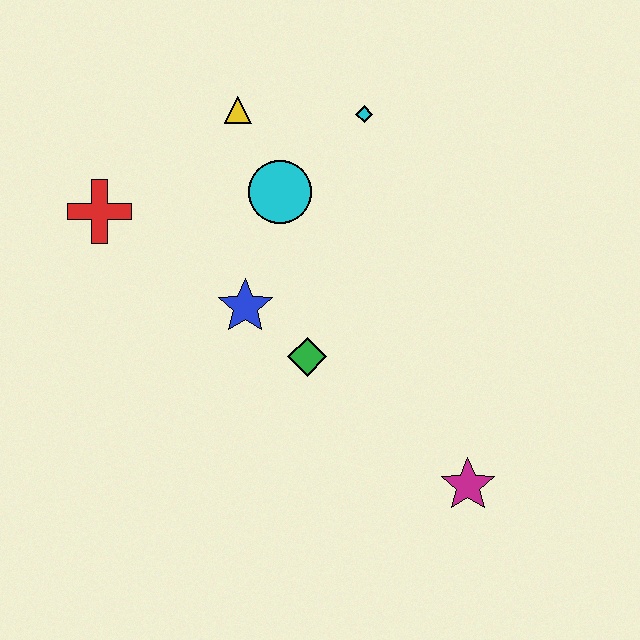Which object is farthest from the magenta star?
The red cross is farthest from the magenta star.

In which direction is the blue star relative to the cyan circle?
The blue star is below the cyan circle.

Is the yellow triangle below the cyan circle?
No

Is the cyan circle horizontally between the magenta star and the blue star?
Yes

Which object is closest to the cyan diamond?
The cyan circle is closest to the cyan diamond.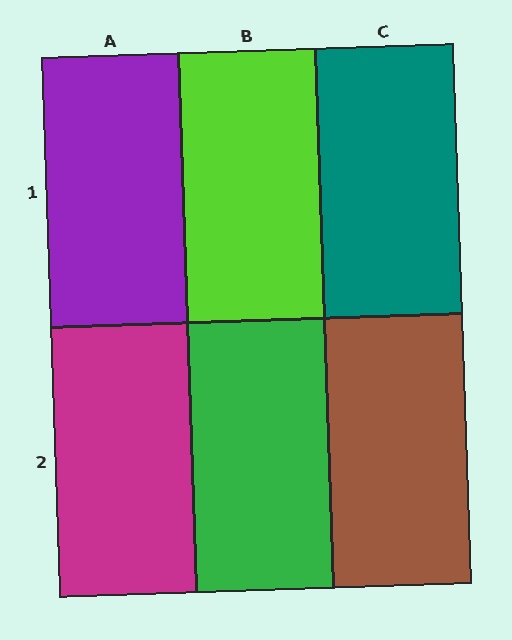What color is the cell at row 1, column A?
Purple.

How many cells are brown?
1 cell is brown.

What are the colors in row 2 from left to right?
Magenta, green, brown.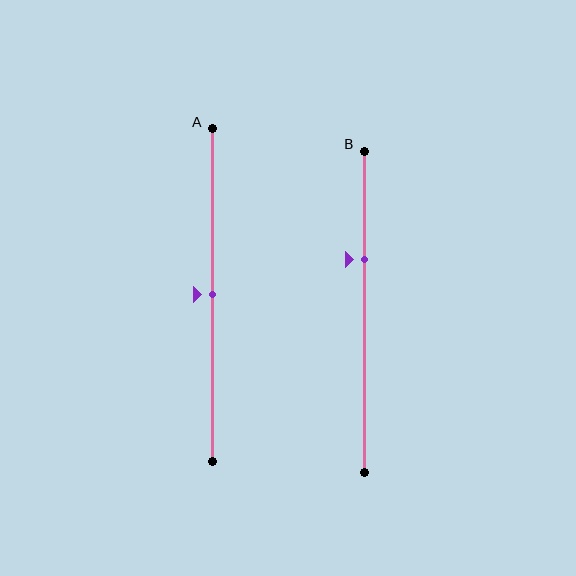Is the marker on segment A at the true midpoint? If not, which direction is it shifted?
Yes, the marker on segment A is at the true midpoint.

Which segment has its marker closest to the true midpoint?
Segment A has its marker closest to the true midpoint.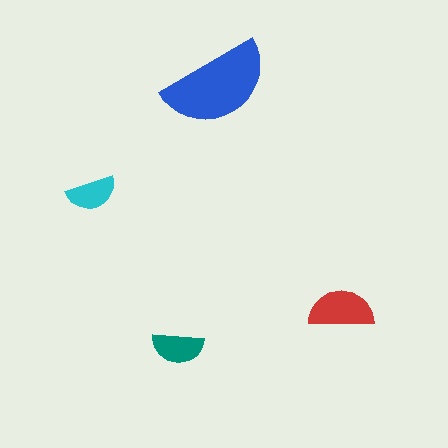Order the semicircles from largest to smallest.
the blue one, the red one, the teal one, the cyan one.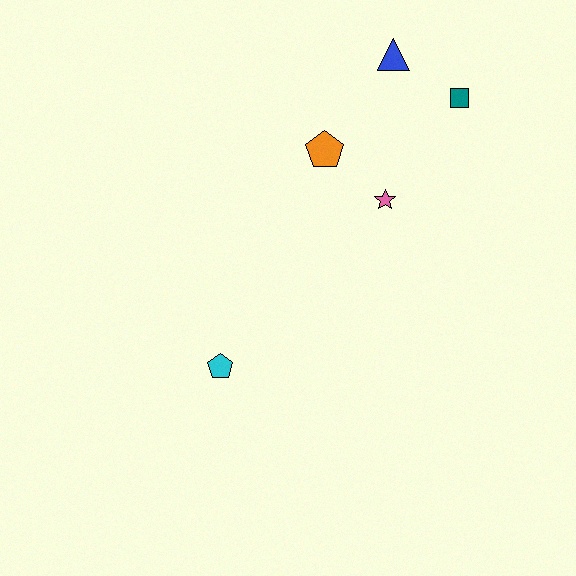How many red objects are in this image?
There are no red objects.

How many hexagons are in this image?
There are no hexagons.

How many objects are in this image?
There are 5 objects.